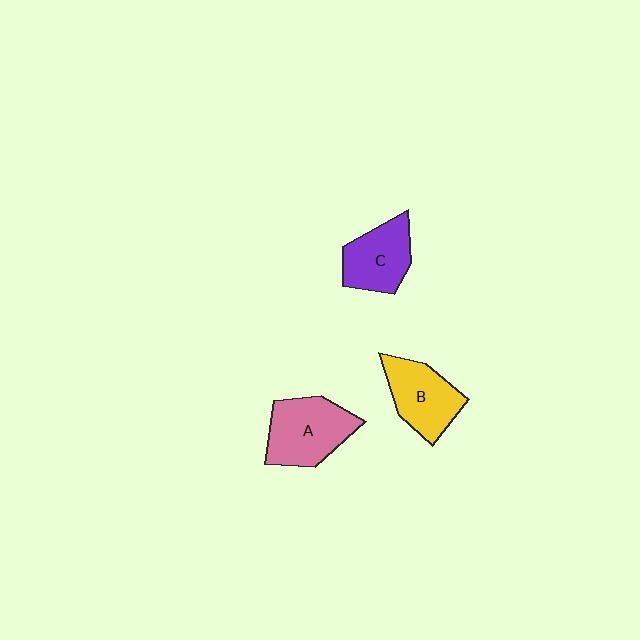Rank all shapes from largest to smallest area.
From largest to smallest: A (pink), B (yellow), C (purple).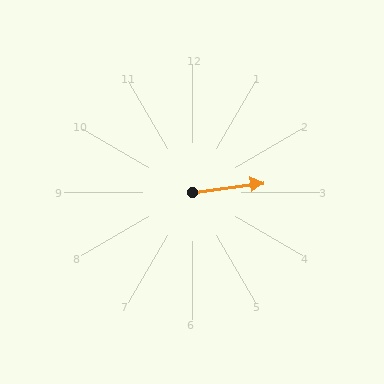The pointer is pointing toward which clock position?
Roughly 3 o'clock.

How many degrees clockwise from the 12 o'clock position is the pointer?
Approximately 82 degrees.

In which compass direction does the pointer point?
East.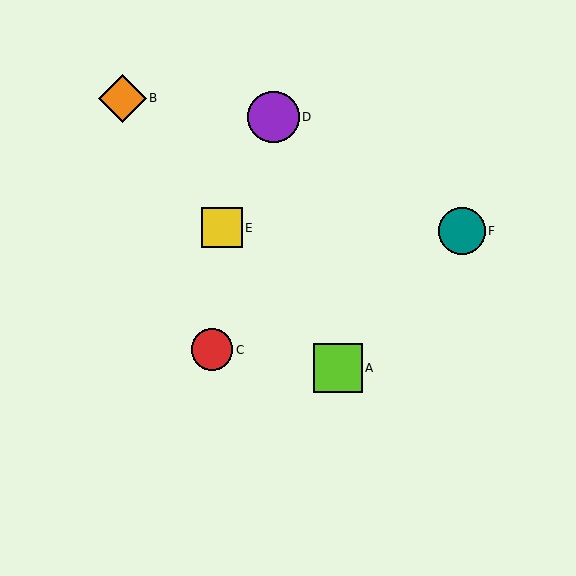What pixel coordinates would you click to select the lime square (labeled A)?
Click at (338, 368) to select the lime square A.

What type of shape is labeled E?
Shape E is a yellow square.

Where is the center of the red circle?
The center of the red circle is at (212, 350).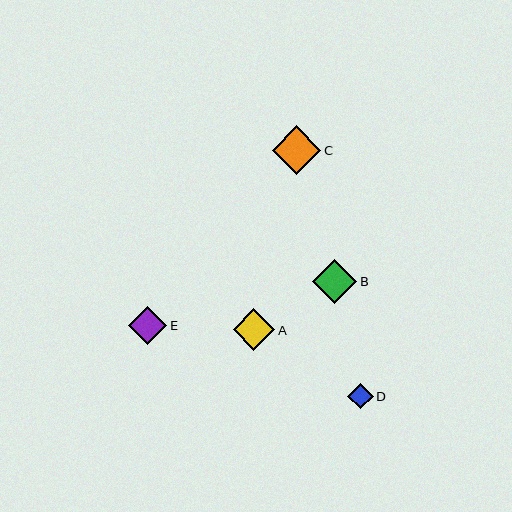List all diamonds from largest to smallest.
From largest to smallest: C, B, A, E, D.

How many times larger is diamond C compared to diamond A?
Diamond C is approximately 1.2 times the size of diamond A.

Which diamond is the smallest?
Diamond D is the smallest with a size of approximately 26 pixels.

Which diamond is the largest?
Diamond C is the largest with a size of approximately 49 pixels.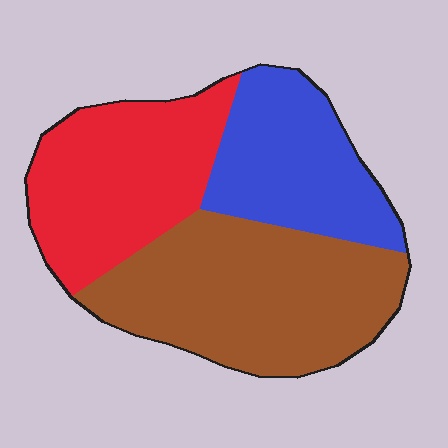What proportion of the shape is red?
Red covers roughly 30% of the shape.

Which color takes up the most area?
Brown, at roughly 40%.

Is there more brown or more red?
Brown.